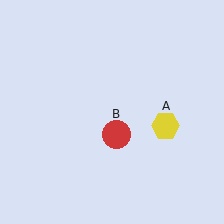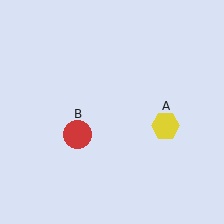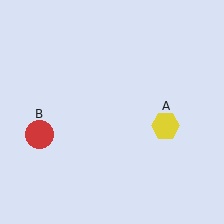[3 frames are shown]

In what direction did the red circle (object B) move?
The red circle (object B) moved left.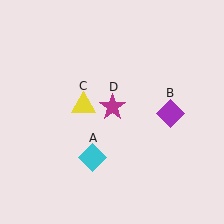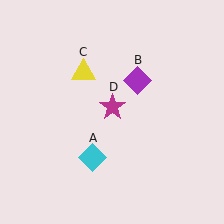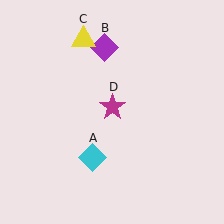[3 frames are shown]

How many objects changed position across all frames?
2 objects changed position: purple diamond (object B), yellow triangle (object C).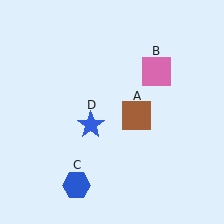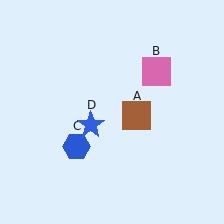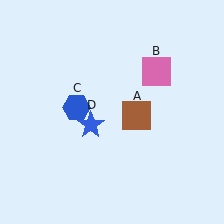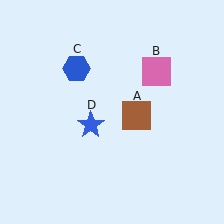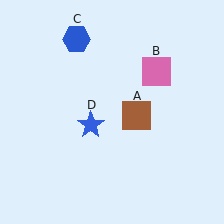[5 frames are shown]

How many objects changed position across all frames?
1 object changed position: blue hexagon (object C).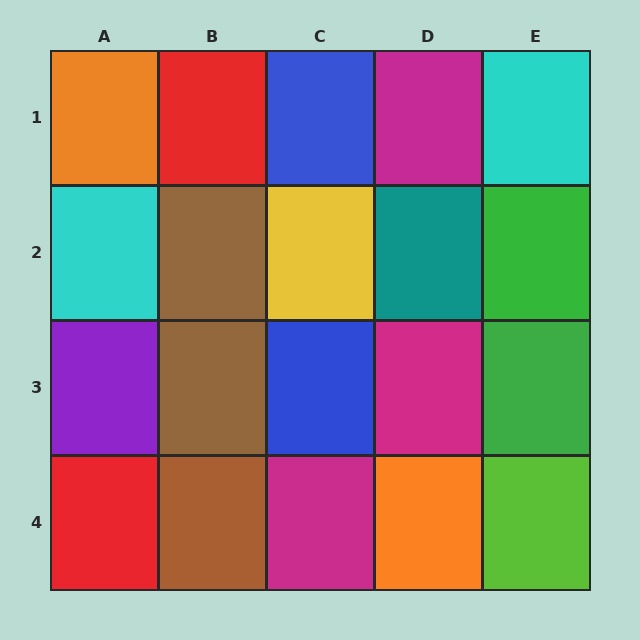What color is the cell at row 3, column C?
Blue.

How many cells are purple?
1 cell is purple.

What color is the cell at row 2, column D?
Teal.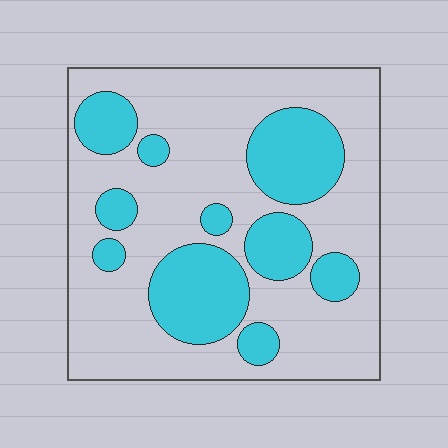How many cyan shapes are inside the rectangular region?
10.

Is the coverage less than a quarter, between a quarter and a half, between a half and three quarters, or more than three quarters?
Between a quarter and a half.